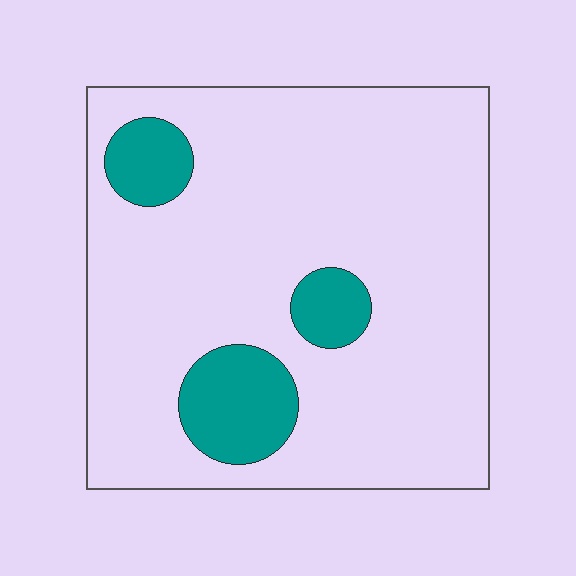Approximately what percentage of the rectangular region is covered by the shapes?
Approximately 15%.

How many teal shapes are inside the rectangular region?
3.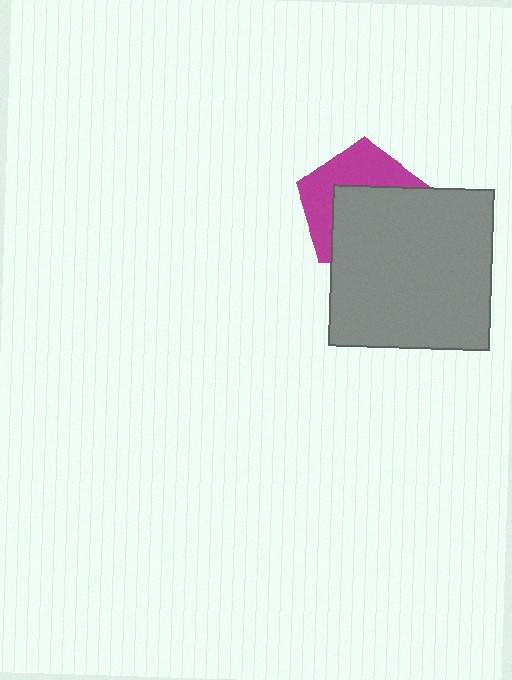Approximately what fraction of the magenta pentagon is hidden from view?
Roughly 57% of the magenta pentagon is hidden behind the gray square.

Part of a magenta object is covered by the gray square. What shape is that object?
It is a pentagon.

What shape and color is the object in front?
The object in front is a gray square.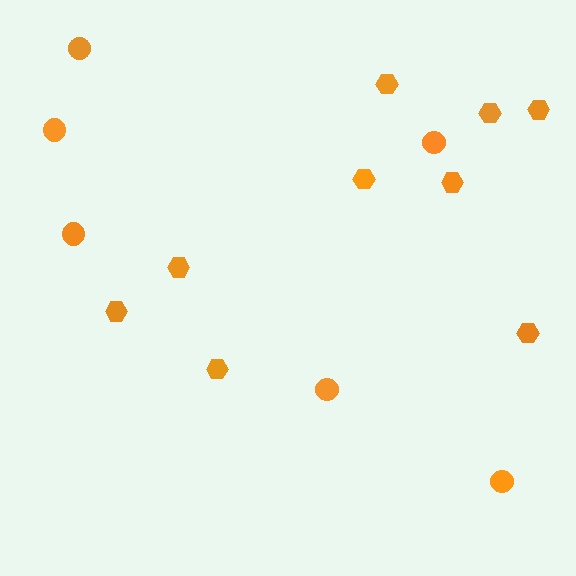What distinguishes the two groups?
There are 2 groups: one group of hexagons (9) and one group of circles (6).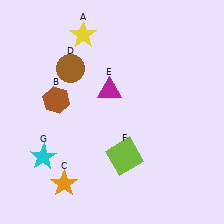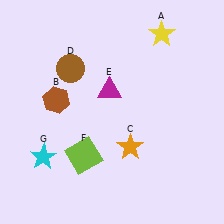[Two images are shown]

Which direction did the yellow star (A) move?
The yellow star (A) moved right.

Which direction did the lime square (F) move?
The lime square (F) moved left.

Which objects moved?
The objects that moved are: the yellow star (A), the orange star (C), the lime square (F).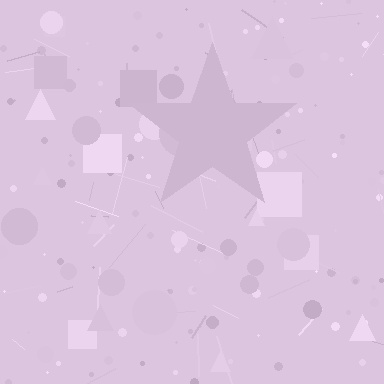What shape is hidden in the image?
A star is hidden in the image.